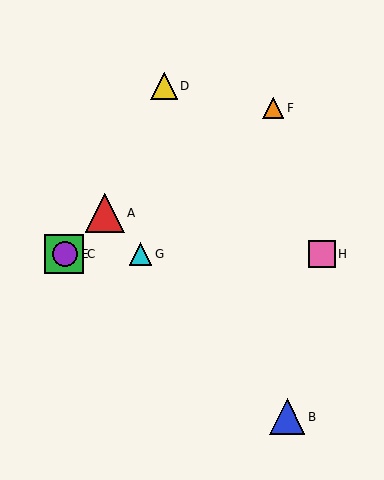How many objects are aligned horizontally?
4 objects (C, E, G, H) are aligned horizontally.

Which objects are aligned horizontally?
Objects C, E, G, H are aligned horizontally.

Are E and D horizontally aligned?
No, E is at y≈254 and D is at y≈86.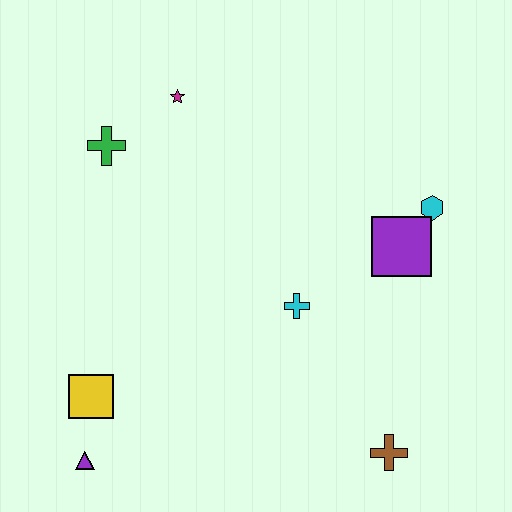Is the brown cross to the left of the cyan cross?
No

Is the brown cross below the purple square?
Yes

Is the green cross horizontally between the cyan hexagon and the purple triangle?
Yes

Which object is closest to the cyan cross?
The purple square is closest to the cyan cross.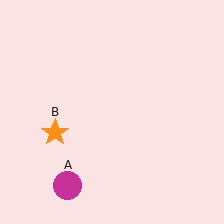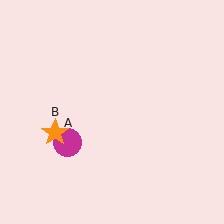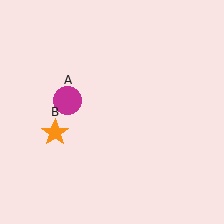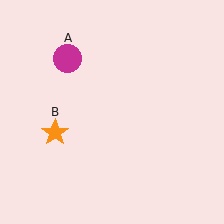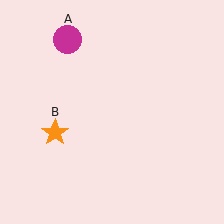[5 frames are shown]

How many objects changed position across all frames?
1 object changed position: magenta circle (object A).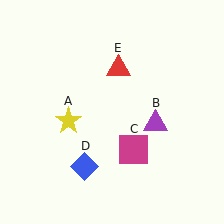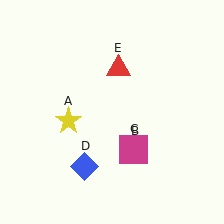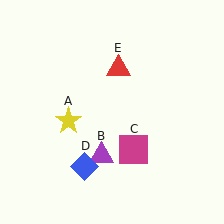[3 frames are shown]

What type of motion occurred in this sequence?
The purple triangle (object B) rotated clockwise around the center of the scene.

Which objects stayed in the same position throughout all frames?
Yellow star (object A) and magenta square (object C) and blue diamond (object D) and red triangle (object E) remained stationary.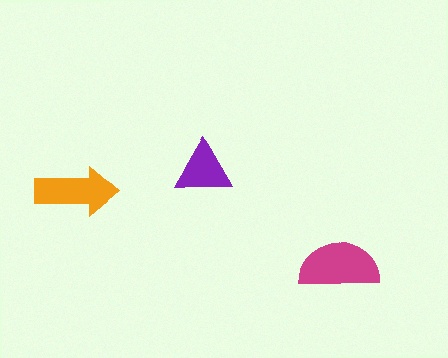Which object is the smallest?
The purple triangle.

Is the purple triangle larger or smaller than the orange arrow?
Smaller.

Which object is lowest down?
The magenta semicircle is bottommost.